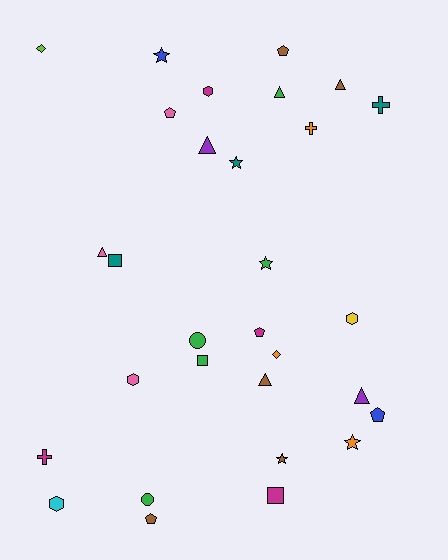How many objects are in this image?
There are 30 objects.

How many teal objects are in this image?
There are 3 teal objects.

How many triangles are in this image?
There are 6 triangles.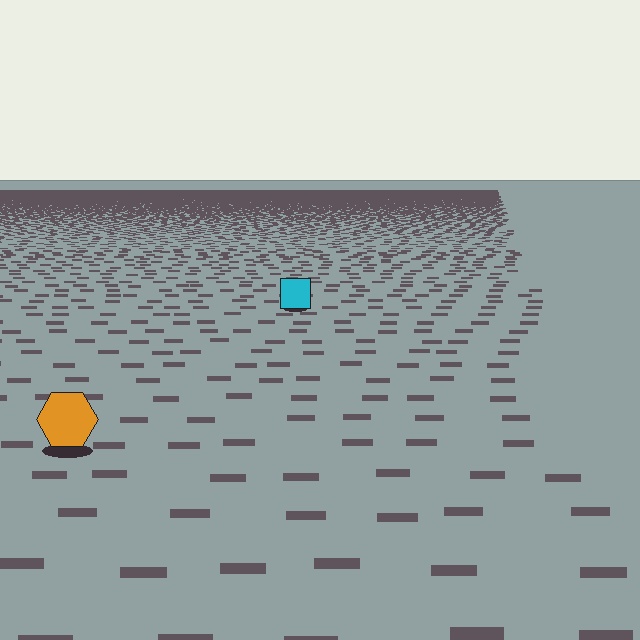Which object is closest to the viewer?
The orange hexagon is closest. The texture marks near it are larger and more spread out.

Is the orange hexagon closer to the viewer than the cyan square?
Yes. The orange hexagon is closer — you can tell from the texture gradient: the ground texture is coarser near it.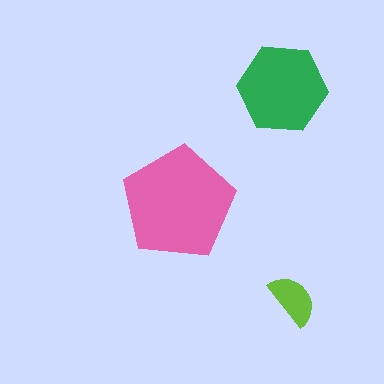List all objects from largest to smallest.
The pink pentagon, the green hexagon, the lime semicircle.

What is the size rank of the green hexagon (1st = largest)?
2nd.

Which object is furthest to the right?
The lime semicircle is rightmost.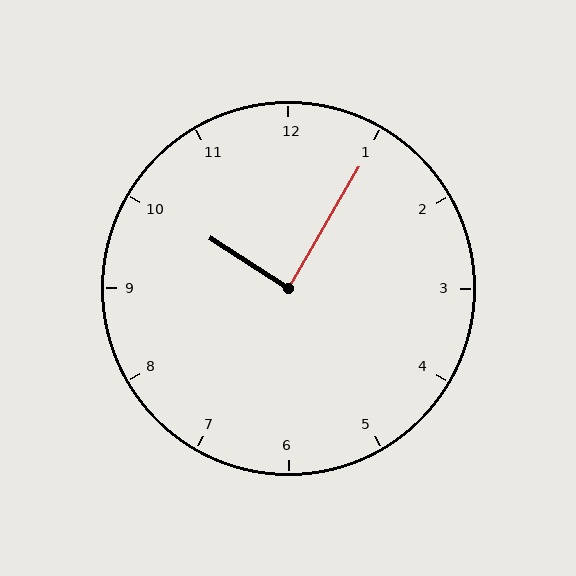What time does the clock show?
10:05.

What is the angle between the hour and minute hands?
Approximately 88 degrees.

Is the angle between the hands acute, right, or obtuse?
It is right.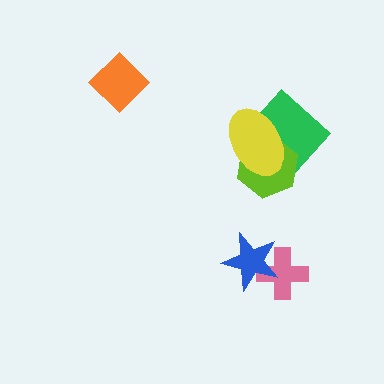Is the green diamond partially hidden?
Yes, it is partially covered by another shape.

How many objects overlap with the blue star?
1 object overlaps with the blue star.